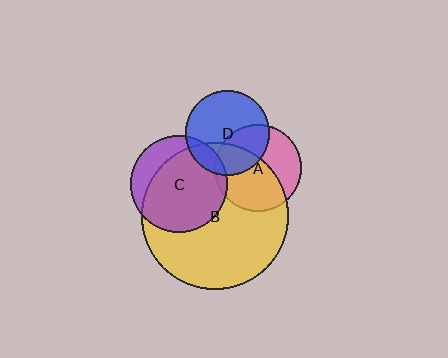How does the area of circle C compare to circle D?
Approximately 1.3 times.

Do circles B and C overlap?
Yes.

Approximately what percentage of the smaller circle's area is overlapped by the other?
Approximately 75%.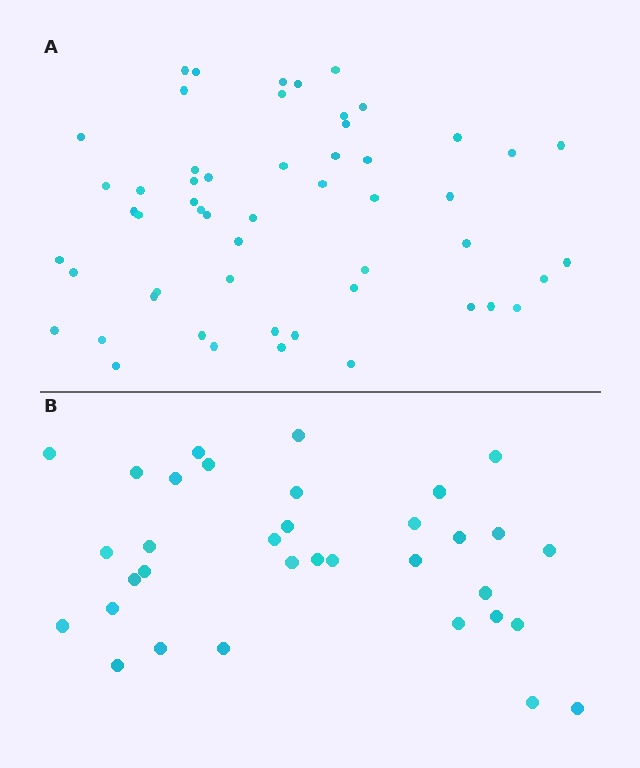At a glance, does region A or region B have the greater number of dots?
Region A (the top region) has more dots.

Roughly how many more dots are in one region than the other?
Region A has approximately 20 more dots than region B.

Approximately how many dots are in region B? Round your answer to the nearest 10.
About 30 dots. (The exact count is 34, which rounds to 30.)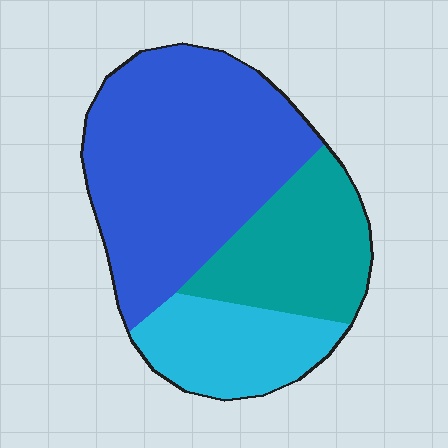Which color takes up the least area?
Cyan, at roughly 20%.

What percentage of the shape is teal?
Teal covers 26% of the shape.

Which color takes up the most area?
Blue, at roughly 55%.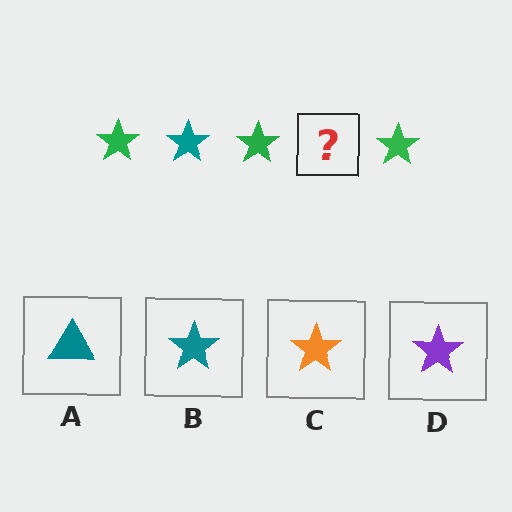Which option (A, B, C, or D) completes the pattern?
B.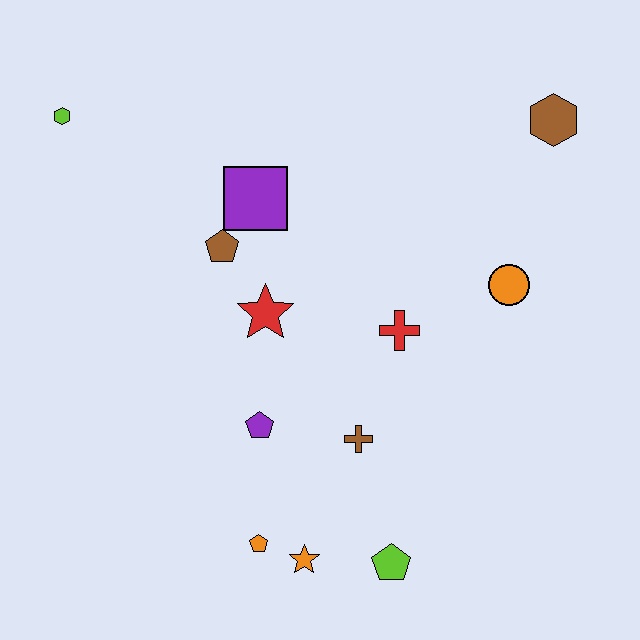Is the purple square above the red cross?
Yes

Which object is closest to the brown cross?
The purple pentagon is closest to the brown cross.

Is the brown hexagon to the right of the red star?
Yes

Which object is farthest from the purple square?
The lime pentagon is farthest from the purple square.